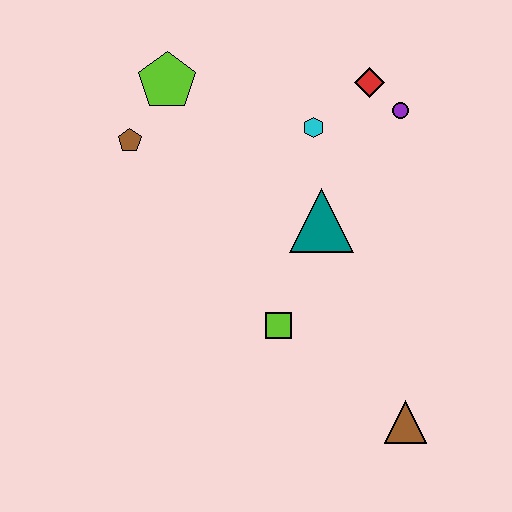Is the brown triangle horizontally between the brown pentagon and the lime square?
No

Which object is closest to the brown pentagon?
The lime pentagon is closest to the brown pentagon.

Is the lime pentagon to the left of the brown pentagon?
No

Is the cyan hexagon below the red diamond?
Yes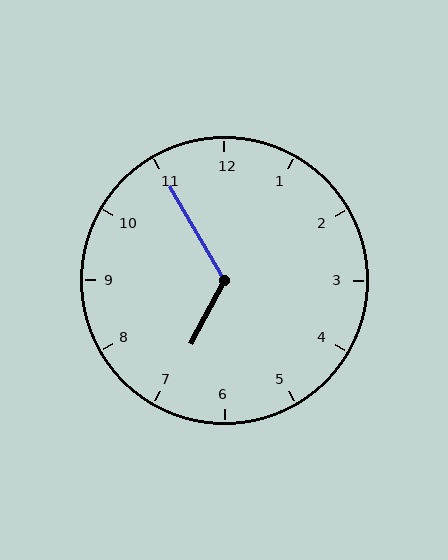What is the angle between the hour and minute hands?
Approximately 122 degrees.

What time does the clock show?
6:55.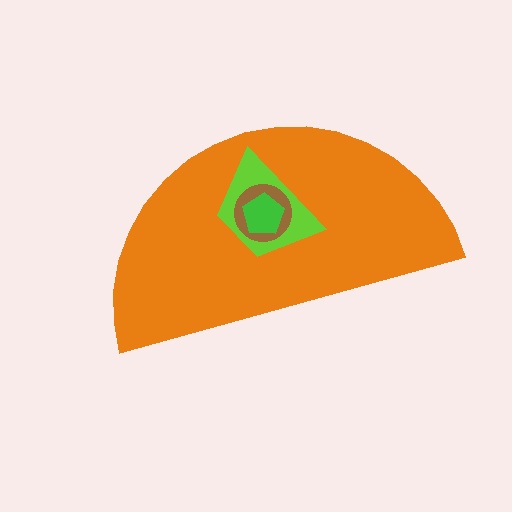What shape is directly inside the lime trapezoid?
The brown circle.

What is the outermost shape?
The orange semicircle.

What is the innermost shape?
The green pentagon.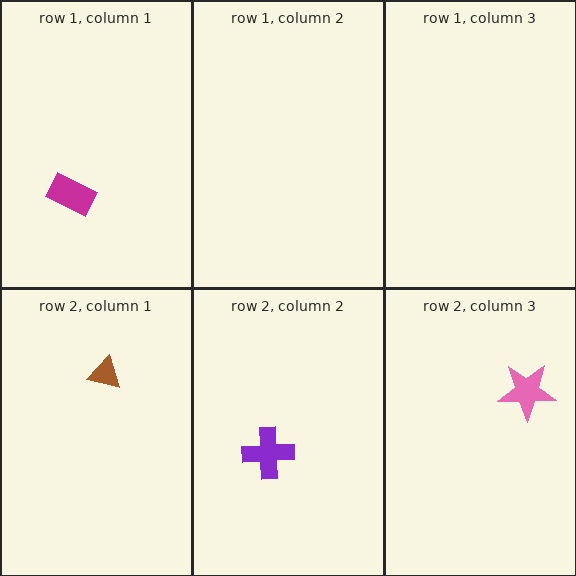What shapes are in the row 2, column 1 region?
The brown triangle.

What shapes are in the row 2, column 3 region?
The pink star.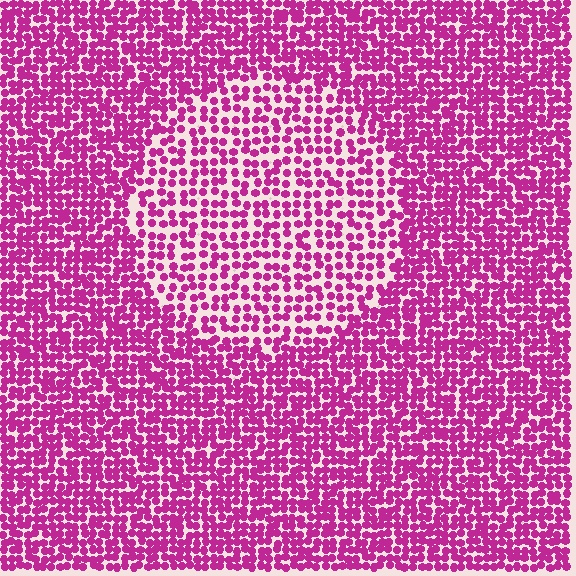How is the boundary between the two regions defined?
The boundary is defined by a change in element density (approximately 1.7x ratio). All elements are the same color, size, and shape.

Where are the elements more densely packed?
The elements are more densely packed outside the circle boundary.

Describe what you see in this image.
The image contains small magenta elements arranged at two different densities. A circle-shaped region is visible where the elements are less densely packed than the surrounding area.